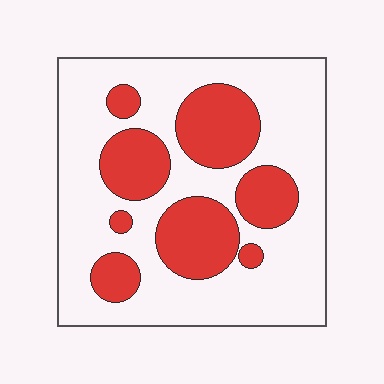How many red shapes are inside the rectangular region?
8.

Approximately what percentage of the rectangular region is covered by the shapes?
Approximately 30%.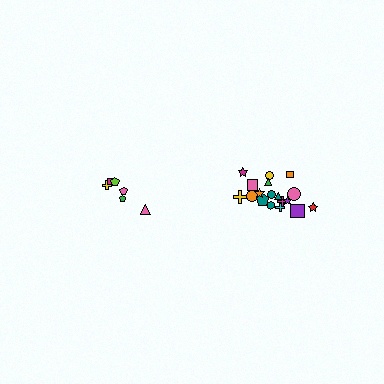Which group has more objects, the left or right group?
The right group.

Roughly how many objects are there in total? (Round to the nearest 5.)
Roughly 25 objects in total.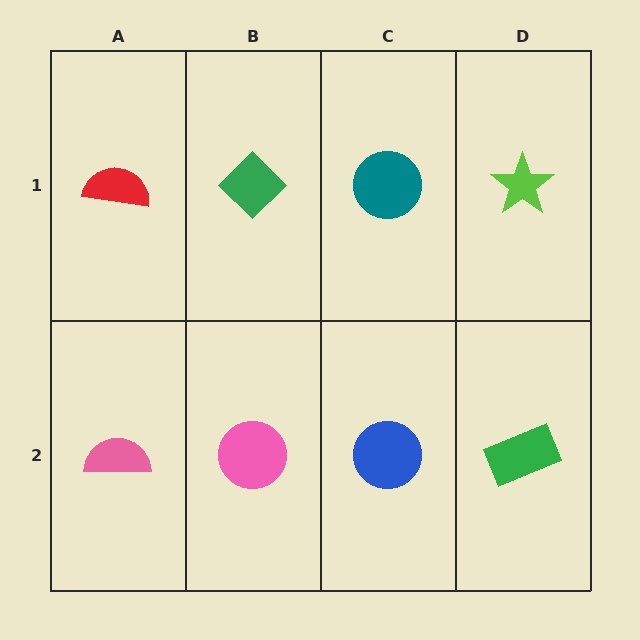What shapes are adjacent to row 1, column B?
A pink circle (row 2, column B), a red semicircle (row 1, column A), a teal circle (row 1, column C).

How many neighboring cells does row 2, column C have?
3.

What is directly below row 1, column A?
A pink semicircle.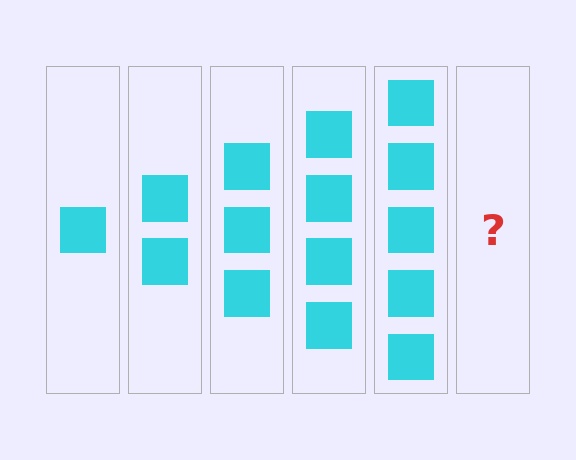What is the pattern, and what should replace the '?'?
The pattern is that each step adds one more square. The '?' should be 6 squares.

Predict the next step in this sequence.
The next step is 6 squares.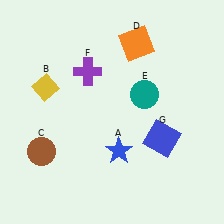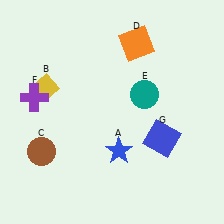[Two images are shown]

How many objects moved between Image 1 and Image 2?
1 object moved between the two images.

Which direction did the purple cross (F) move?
The purple cross (F) moved left.